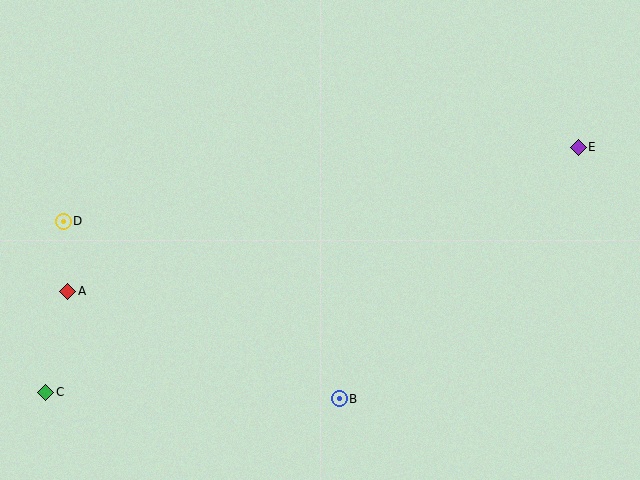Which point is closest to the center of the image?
Point B at (339, 399) is closest to the center.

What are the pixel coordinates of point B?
Point B is at (339, 399).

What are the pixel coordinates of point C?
Point C is at (46, 392).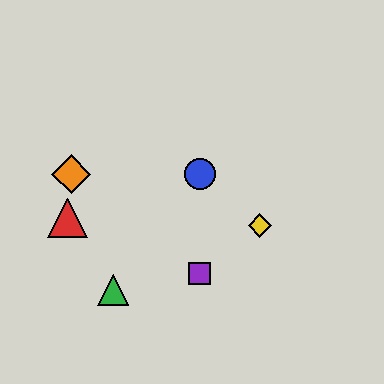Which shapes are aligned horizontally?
The blue circle, the orange diamond are aligned horizontally.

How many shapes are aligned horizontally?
2 shapes (the blue circle, the orange diamond) are aligned horizontally.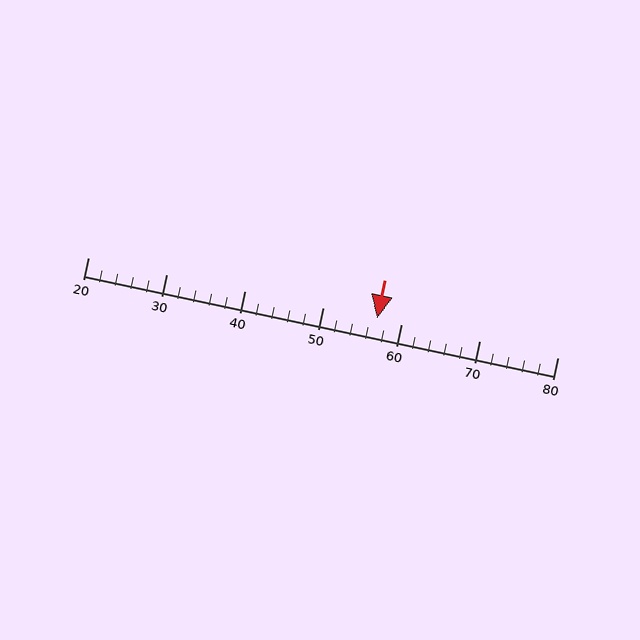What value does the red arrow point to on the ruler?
The red arrow points to approximately 57.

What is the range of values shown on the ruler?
The ruler shows values from 20 to 80.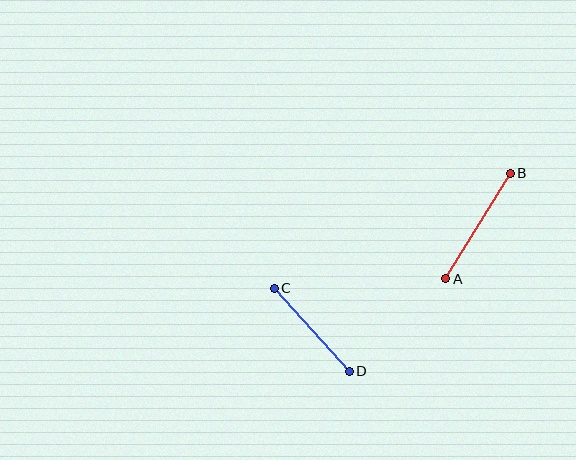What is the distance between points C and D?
The distance is approximately 112 pixels.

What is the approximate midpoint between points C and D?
The midpoint is at approximately (312, 330) pixels.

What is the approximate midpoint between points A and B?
The midpoint is at approximately (478, 226) pixels.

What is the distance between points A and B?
The distance is approximately 124 pixels.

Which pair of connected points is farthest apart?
Points A and B are farthest apart.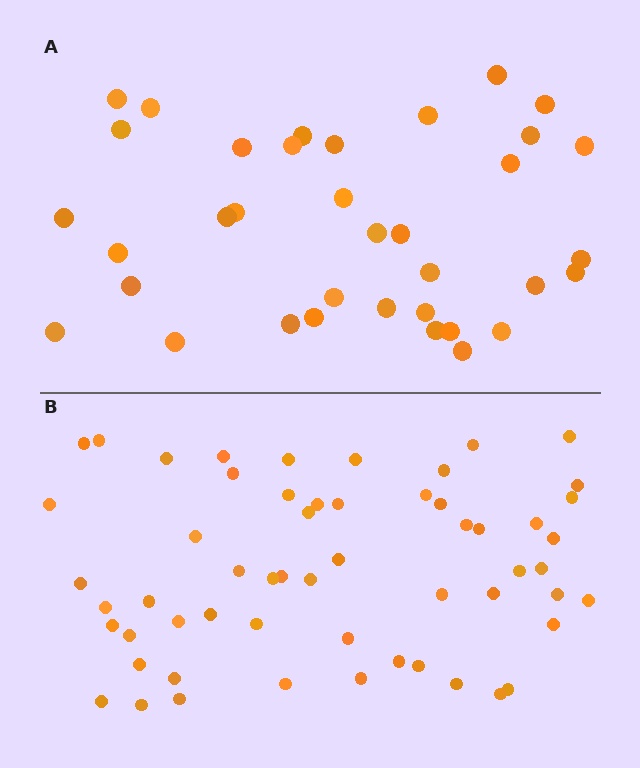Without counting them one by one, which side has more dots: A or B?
Region B (the bottom region) has more dots.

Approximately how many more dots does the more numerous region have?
Region B has approximately 20 more dots than region A.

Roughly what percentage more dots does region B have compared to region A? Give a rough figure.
About 60% more.